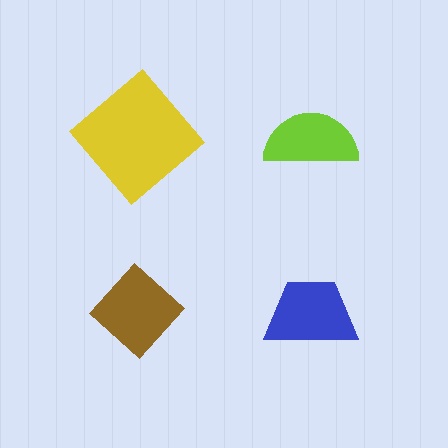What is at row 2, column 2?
A blue trapezoid.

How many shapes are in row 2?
2 shapes.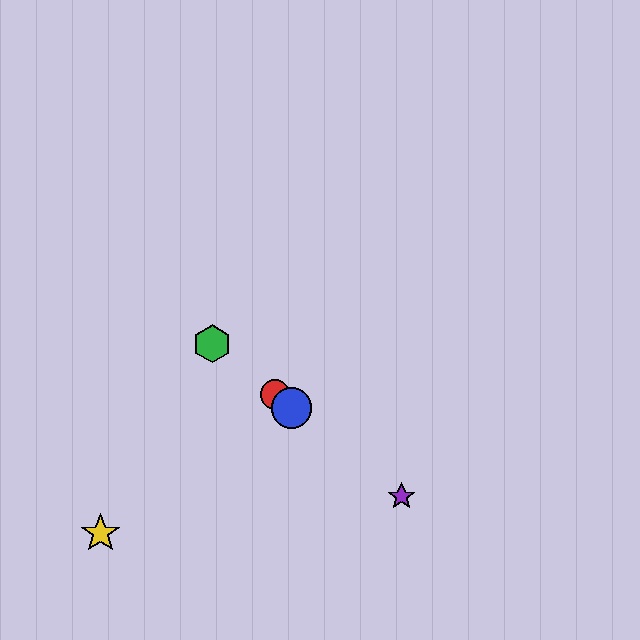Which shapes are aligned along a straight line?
The red circle, the blue circle, the green hexagon, the purple star are aligned along a straight line.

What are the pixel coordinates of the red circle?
The red circle is at (275, 394).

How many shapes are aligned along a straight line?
4 shapes (the red circle, the blue circle, the green hexagon, the purple star) are aligned along a straight line.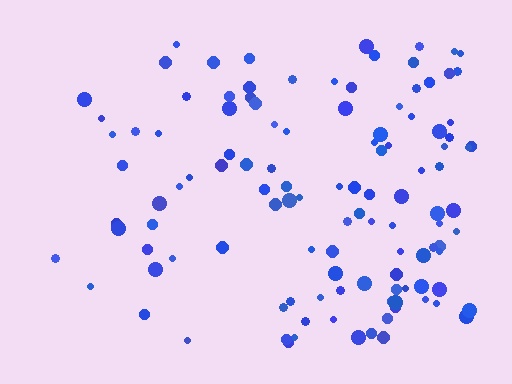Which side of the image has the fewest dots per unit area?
The left.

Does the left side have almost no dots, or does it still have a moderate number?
Still a moderate number, just noticeably fewer than the right.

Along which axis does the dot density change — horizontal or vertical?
Horizontal.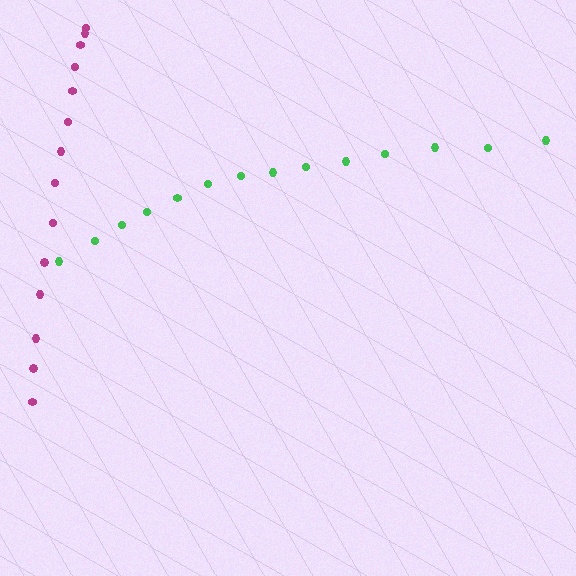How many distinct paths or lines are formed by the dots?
There are 2 distinct paths.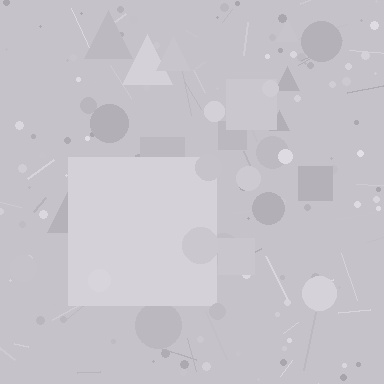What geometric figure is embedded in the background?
A square is embedded in the background.